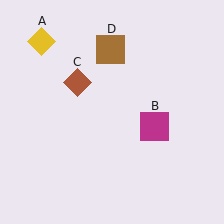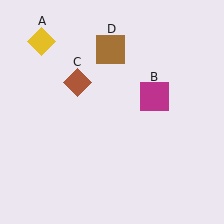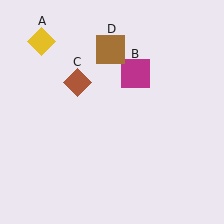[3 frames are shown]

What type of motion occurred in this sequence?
The magenta square (object B) rotated counterclockwise around the center of the scene.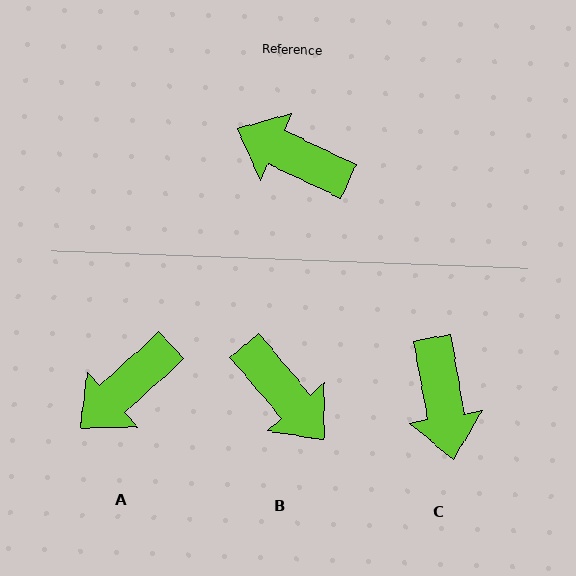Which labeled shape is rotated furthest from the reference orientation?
B, about 156 degrees away.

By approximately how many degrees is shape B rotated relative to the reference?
Approximately 156 degrees counter-clockwise.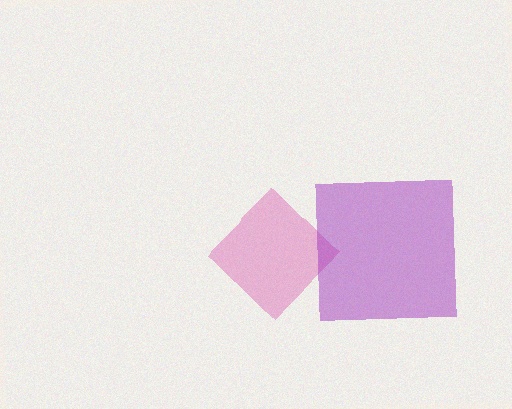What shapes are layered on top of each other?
The layered shapes are: a pink diamond, a purple square.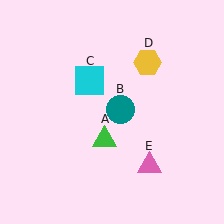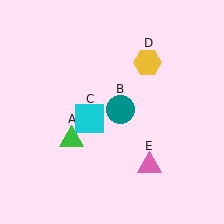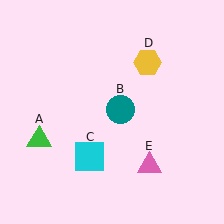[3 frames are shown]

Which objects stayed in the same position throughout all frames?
Teal circle (object B) and yellow hexagon (object D) and pink triangle (object E) remained stationary.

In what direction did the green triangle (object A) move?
The green triangle (object A) moved left.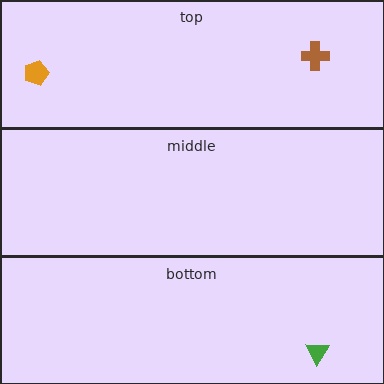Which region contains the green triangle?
The bottom region.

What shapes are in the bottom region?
The green triangle.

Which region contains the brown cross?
The top region.